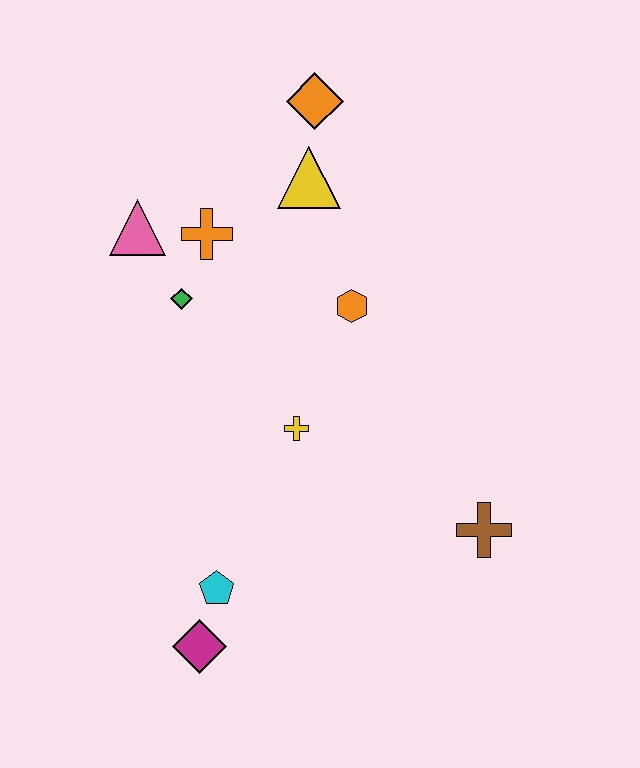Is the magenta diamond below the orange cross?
Yes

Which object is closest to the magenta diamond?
The cyan pentagon is closest to the magenta diamond.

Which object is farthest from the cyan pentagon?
The orange diamond is farthest from the cyan pentagon.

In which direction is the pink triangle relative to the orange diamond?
The pink triangle is to the left of the orange diamond.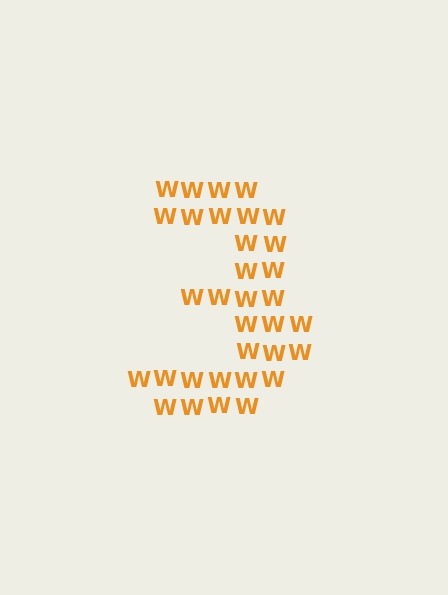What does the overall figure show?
The overall figure shows the digit 3.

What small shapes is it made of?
It is made of small letter W's.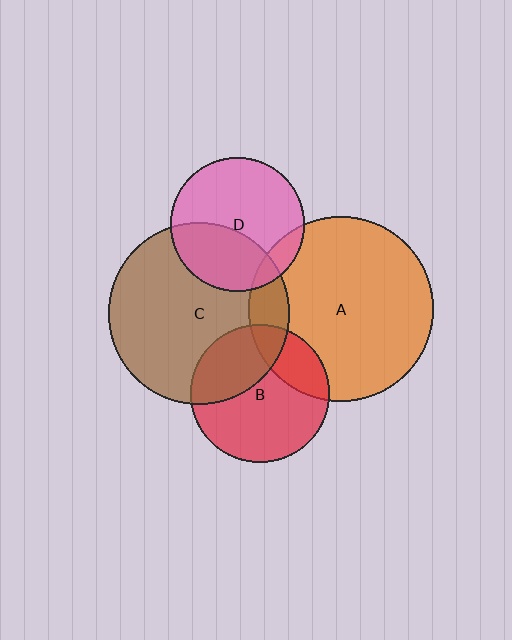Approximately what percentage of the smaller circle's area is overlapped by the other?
Approximately 35%.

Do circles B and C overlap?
Yes.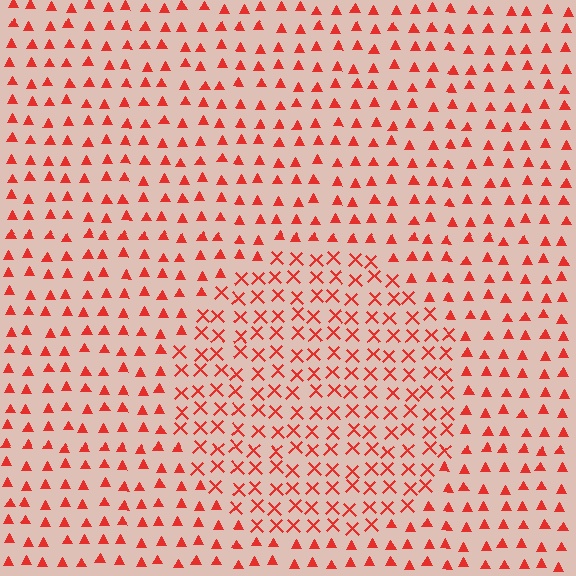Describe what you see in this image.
The image is filled with small red elements arranged in a uniform grid. A circle-shaped region contains X marks, while the surrounding area contains triangles. The boundary is defined purely by the change in element shape.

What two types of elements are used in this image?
The image uses X marks inside the circle region and triangles outside it.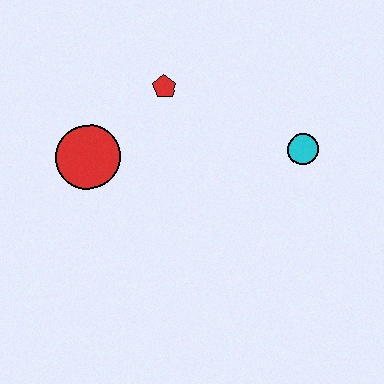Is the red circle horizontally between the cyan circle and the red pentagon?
No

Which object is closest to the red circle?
The red pentagon is closest to the red circle.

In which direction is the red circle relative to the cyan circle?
The red circle is to the left of the cyan circle.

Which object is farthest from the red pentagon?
The cyan circle is farthest from the red pentagon.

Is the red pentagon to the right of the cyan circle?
No